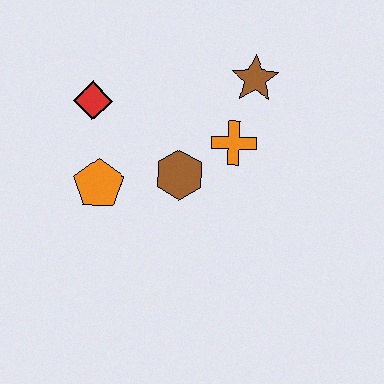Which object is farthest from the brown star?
The orange pentagon is farthest from the brown star.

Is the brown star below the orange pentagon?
No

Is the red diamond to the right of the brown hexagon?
No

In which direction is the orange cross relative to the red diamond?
The orange cross is to the right of the red diamond.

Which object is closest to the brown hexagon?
The orange cross is closest to the brown hexagon.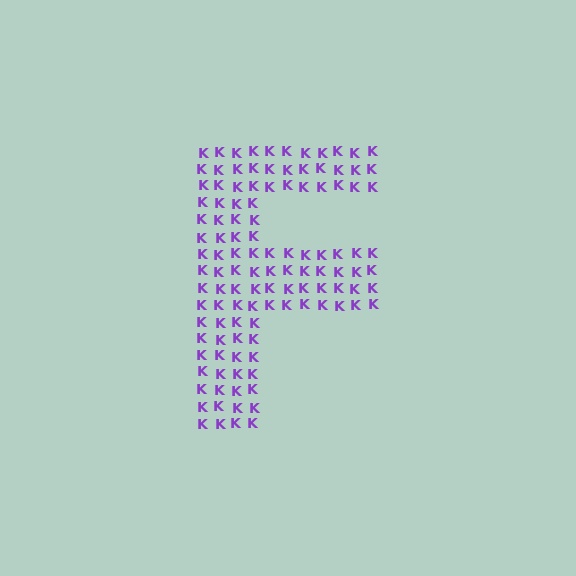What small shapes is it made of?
It is made of small letter K's.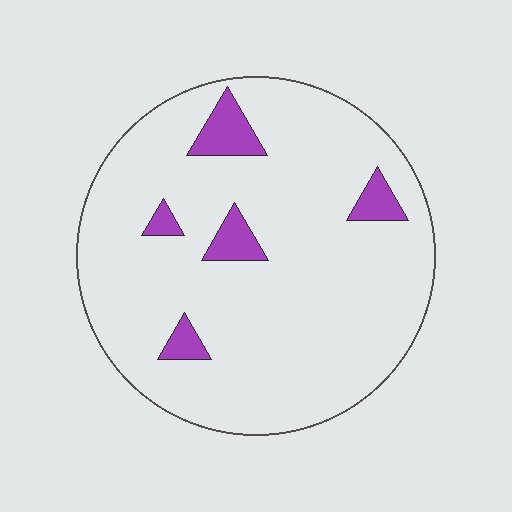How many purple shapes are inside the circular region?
5.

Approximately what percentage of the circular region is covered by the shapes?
Approximately 10%.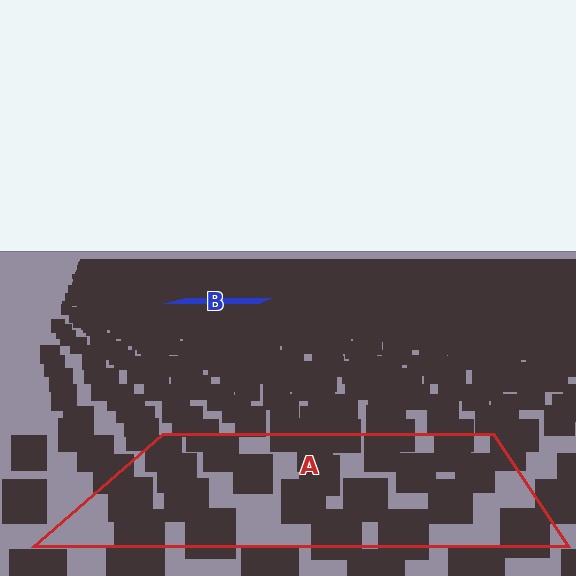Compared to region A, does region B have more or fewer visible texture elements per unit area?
Region B has more texture elements per unit area — they are packed more densely because it is farther away.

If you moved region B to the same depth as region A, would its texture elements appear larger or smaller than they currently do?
They would appear larger. At a closer depth, the same texture elements are projected at a bigger on-screen size.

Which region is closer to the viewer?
Region A is closer. The texture elements there are larger and more spread out.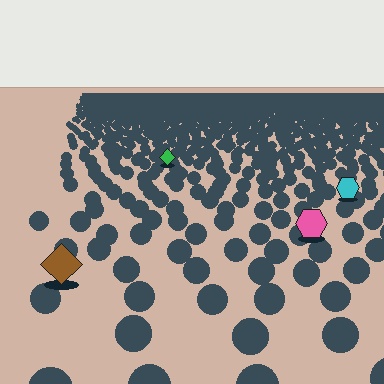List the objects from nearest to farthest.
From nearest to farthest: the brown diamond, the pink hexagon, the cyan hexagon, the green diamond.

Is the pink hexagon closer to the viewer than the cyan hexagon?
Yes. The pink hexagon is closer — you can tell from the texture gradient: the ground texture is coarser near it.